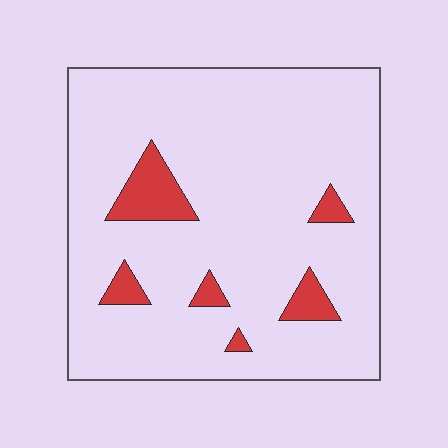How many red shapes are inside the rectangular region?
6.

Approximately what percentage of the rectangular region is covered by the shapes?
Approximately 10%.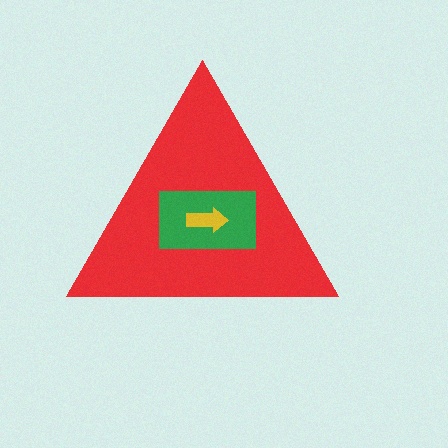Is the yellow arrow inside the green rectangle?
Yes.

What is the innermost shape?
The yellow arrow.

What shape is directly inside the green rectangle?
The yellow arrow.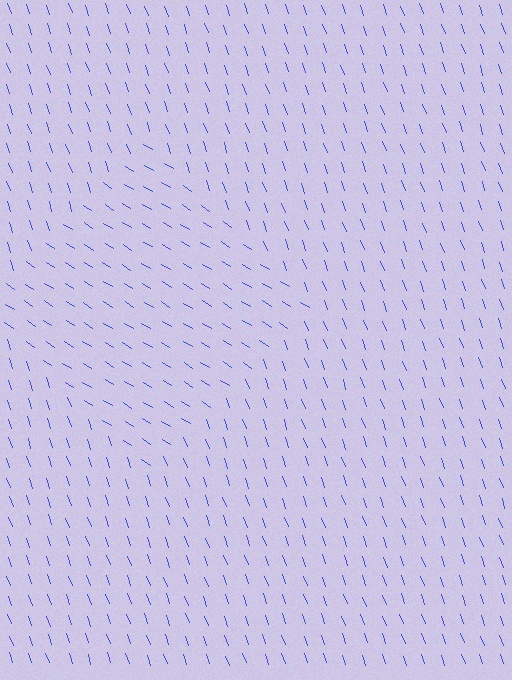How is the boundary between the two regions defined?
The boundary is defined purely by a change in line orientation (approximately 39 degrees difference). All lines are the same color and thickness.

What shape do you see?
I see a diamond.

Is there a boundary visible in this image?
Yes, there is a texture boundary formed by a change in line orientation.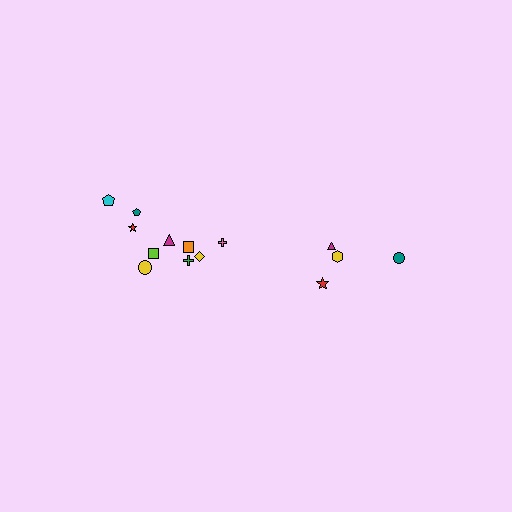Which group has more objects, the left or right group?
The left group.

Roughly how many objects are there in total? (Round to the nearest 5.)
Roughly 15 objects in total.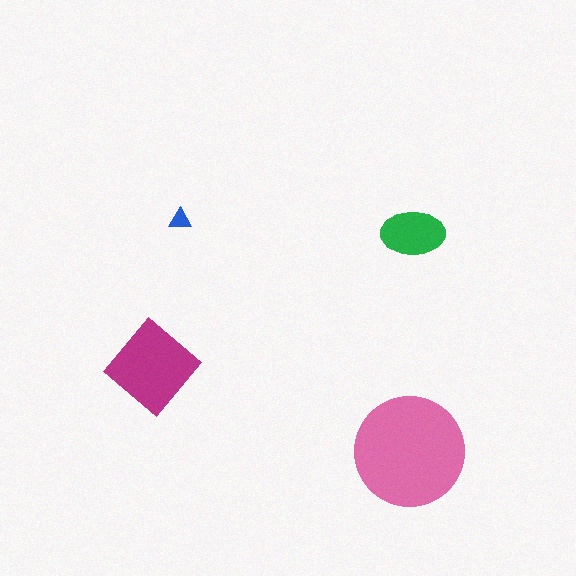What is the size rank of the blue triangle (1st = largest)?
4th.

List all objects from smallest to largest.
The blue triangle, the green ellipse, the magenta diamond, the pink circle.